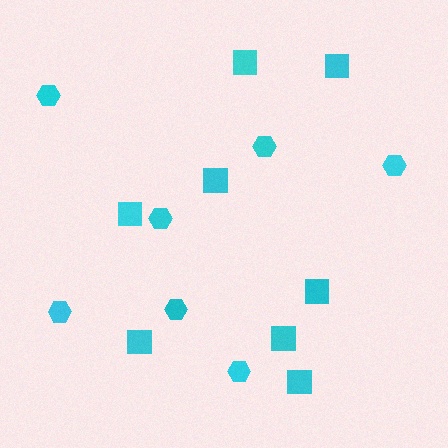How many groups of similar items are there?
There are 2 groups: one group of squares (8) and one group of hexagons (7).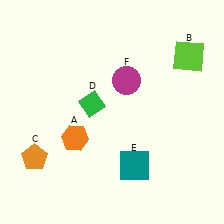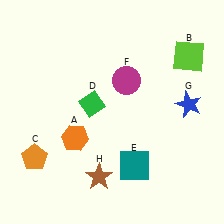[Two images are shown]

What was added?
A blue star (G), a brown star (H) were added in Image 2.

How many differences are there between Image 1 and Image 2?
There are 2 differences between the two images.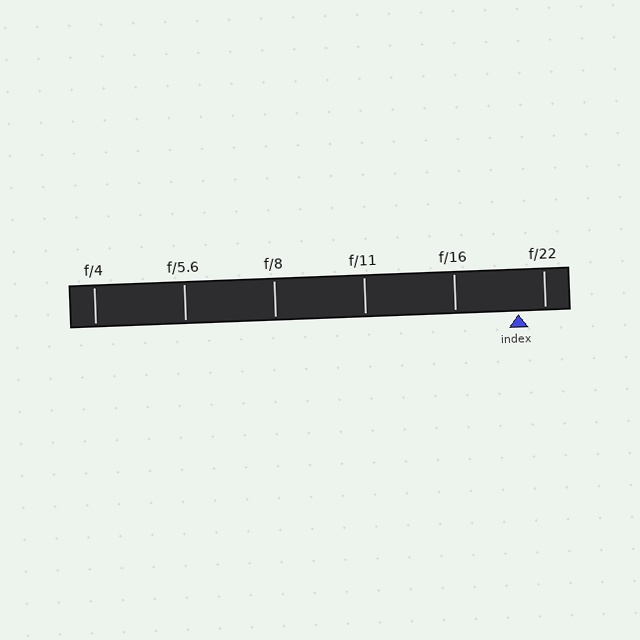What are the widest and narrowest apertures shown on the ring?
The widest aperture shown is f/4 and the narrowest is f/22.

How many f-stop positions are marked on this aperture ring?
There are 6 f-stop positions marked.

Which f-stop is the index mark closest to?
The index mark is closest to f/22.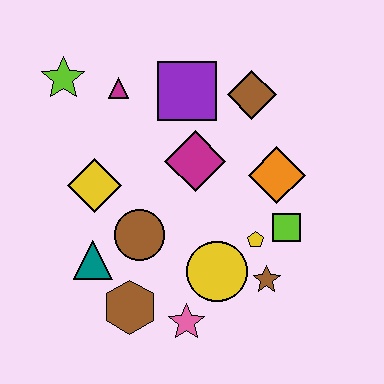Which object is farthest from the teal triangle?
The brown diamond is farthest from the teal triangle.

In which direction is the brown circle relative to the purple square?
The brown circle is below the purple square.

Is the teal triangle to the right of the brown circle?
No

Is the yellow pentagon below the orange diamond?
Yes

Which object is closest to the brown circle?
The teal triangle is closest to the brown circle.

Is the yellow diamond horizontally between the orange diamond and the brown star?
No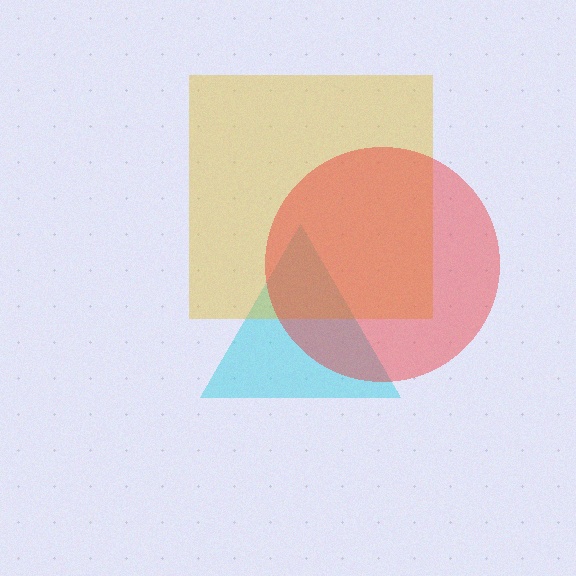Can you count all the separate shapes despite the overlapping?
Yes, there are 3 separate shapes.